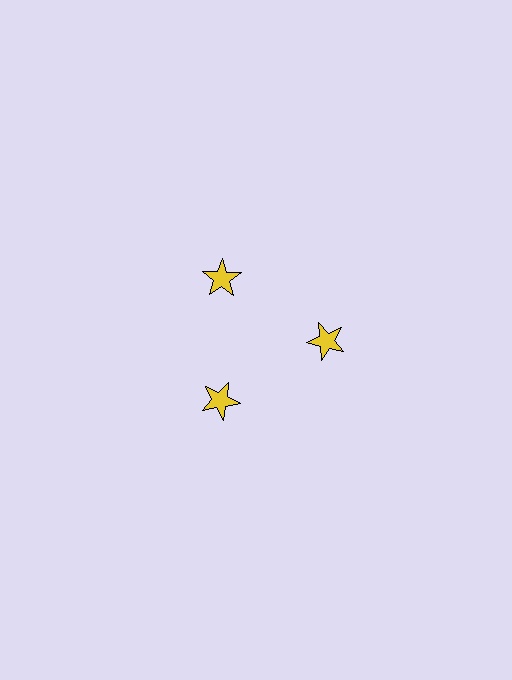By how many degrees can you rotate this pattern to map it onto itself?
The pattern maps onto itself every 120 degrees of rotation.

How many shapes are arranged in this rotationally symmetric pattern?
There are 3 shapes, arranged in 3 groups of 1.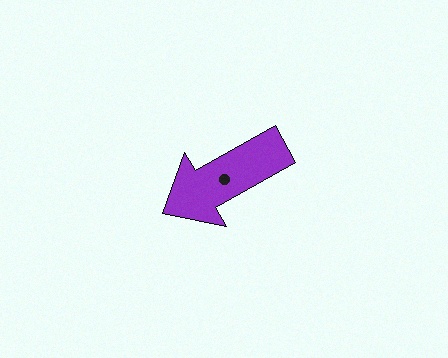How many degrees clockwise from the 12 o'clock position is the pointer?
Approximately 241 degrees.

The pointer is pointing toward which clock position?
Roughly 8 o'clock.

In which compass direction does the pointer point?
Southwest.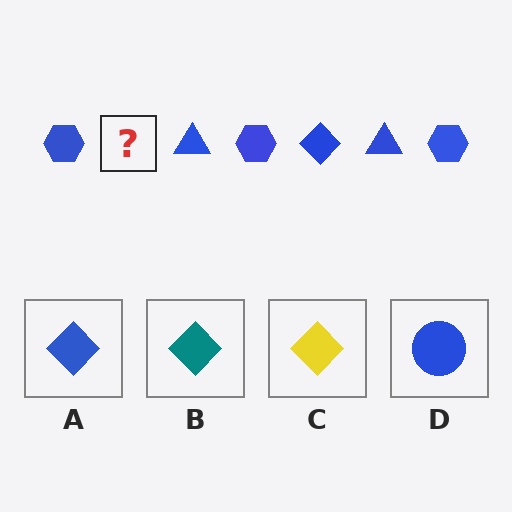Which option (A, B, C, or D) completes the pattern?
A.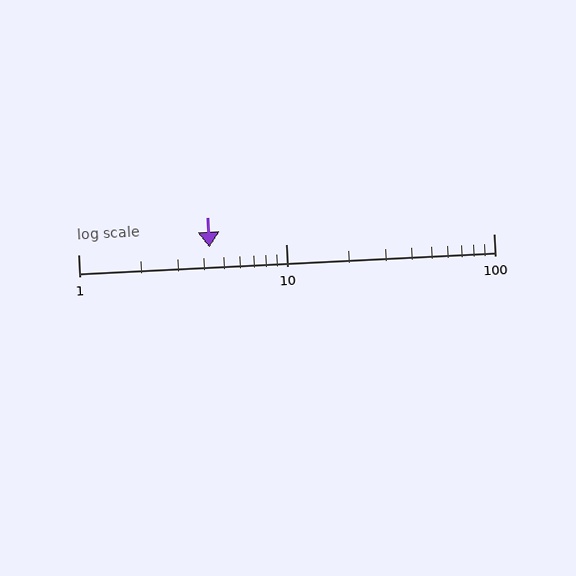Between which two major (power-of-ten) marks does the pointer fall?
The pointer is between 1 and 10.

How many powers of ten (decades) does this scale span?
The scale spans 2 decades, from 1 to 100.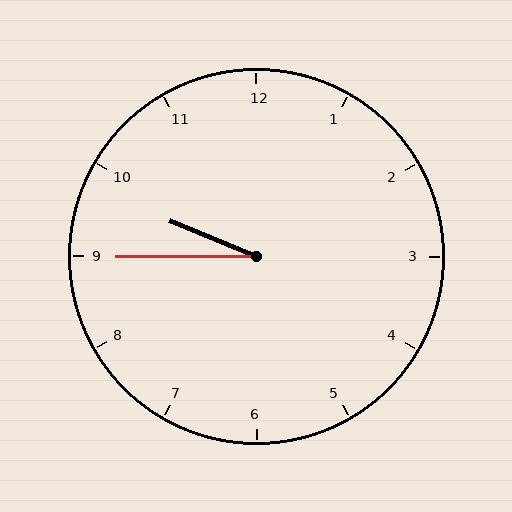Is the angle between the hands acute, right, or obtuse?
It is acute.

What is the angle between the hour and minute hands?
Approximately 22 degrees.